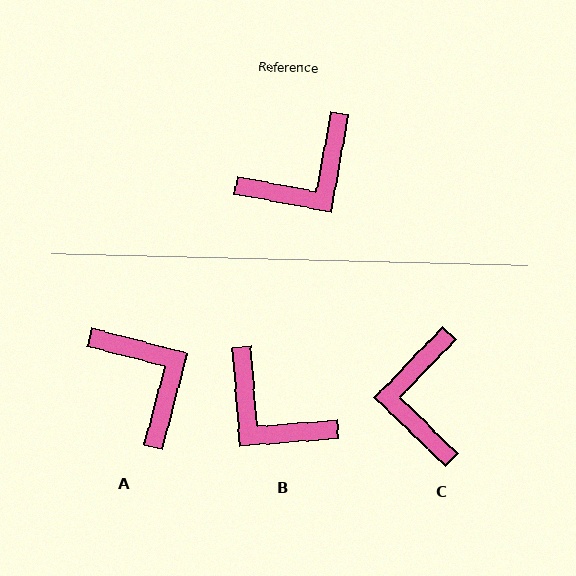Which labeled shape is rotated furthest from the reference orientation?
C, about 123 degrees away.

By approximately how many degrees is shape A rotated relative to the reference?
Approximately 86 degrees counter-clockwise.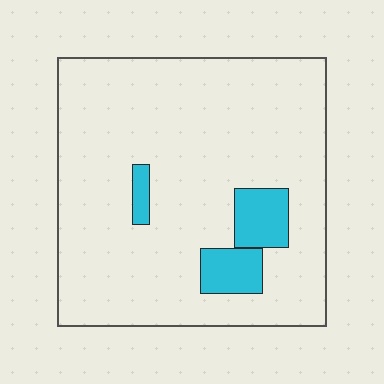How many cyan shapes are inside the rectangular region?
3.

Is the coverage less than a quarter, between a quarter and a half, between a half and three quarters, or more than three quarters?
Less than a quarter.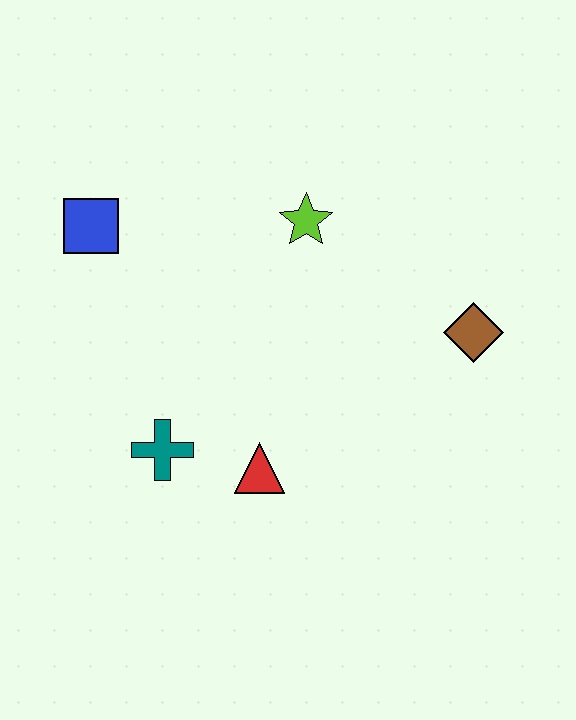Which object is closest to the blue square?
The lime star is closest to the blue square.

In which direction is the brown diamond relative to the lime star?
The brown diamond is to the right of the lime star.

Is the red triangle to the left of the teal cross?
No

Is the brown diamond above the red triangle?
Yes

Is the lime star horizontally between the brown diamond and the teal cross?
Yes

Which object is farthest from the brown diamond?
The blue square is farthest from the brown diamond.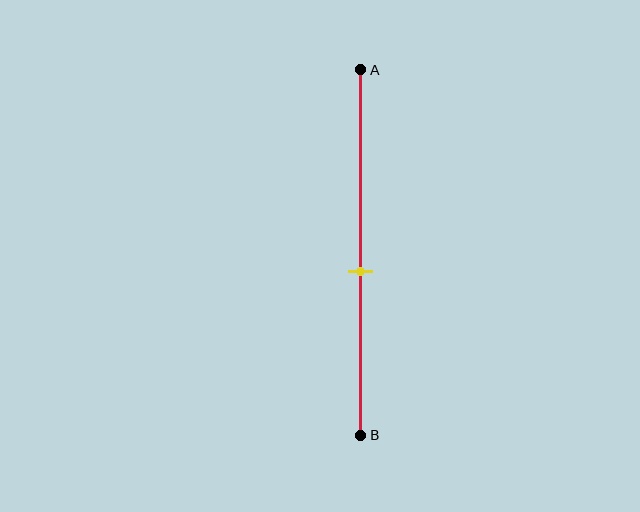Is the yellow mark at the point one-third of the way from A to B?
No, the mark is at about 55% from A, not at the 33% one-third point.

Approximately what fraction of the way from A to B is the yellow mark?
The yellow mark is approximately 55% of the way from A to B.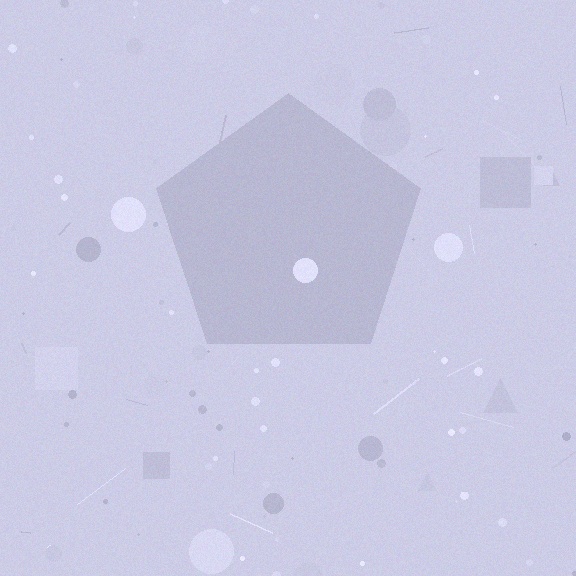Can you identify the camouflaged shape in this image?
The camouflaged shape is a pentagon.